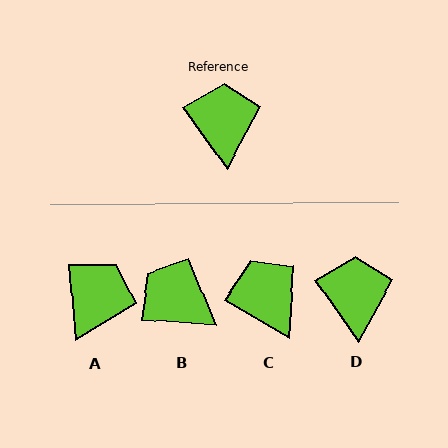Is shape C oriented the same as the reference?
No, it is off by about 25 degrees.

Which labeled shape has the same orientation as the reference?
D.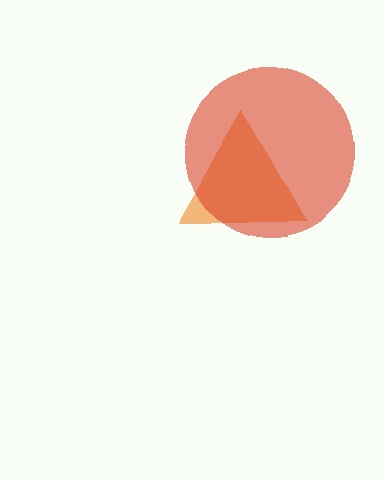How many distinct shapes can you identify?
There are 2 distinct shapes: an orange triangle, a red circle.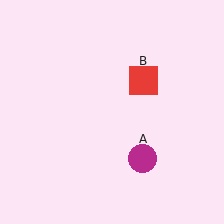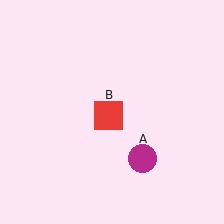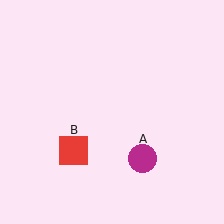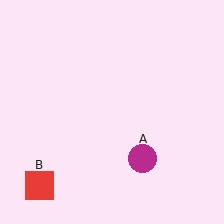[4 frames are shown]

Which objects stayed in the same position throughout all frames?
Magenta circle (object A) remained stationary.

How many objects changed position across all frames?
1 object changed position: red square (object B).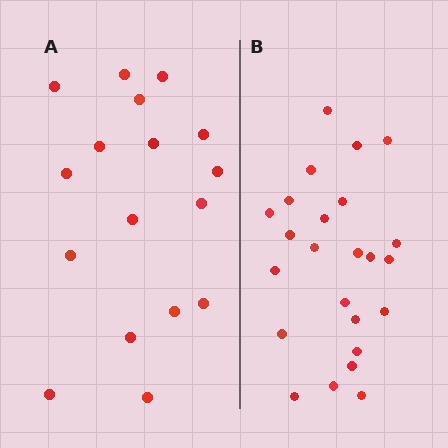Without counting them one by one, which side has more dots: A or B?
Region B (the right region) has more dots.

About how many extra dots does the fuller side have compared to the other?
Region B has roughly 8 or so more dots than region A.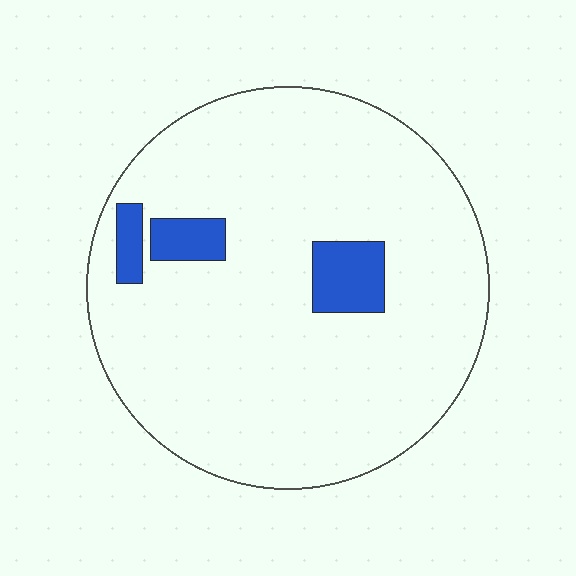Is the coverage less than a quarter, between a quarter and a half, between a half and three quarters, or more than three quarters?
Less than a quarter.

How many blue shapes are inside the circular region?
3.